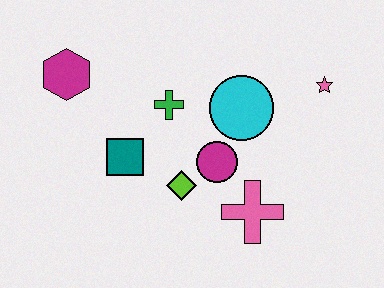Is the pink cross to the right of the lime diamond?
Yes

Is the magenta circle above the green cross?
No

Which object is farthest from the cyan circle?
The magenta hexagon is farthest from the cyan circle.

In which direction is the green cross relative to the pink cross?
The green cross is above the pink cross.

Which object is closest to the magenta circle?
The lime diamond is closest to the magenta circle.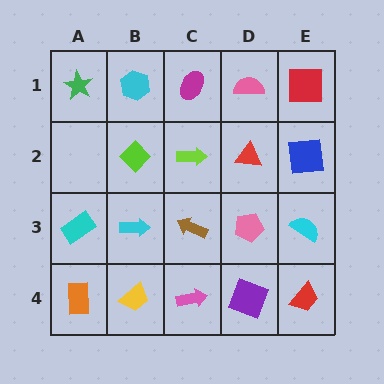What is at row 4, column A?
An orange rectangle.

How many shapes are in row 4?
5 shapes.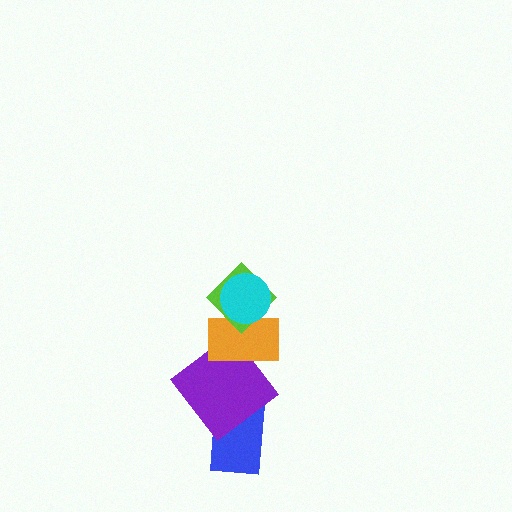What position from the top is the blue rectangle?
The blue rectangle is 5th from the top.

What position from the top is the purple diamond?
The purple diamond is 4th from the top.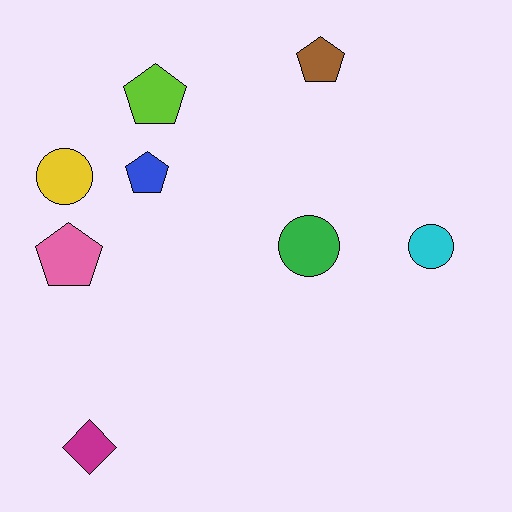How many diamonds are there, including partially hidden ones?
There is 1 diamond.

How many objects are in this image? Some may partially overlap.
There are 8 objects.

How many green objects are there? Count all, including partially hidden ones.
There is 1 green object.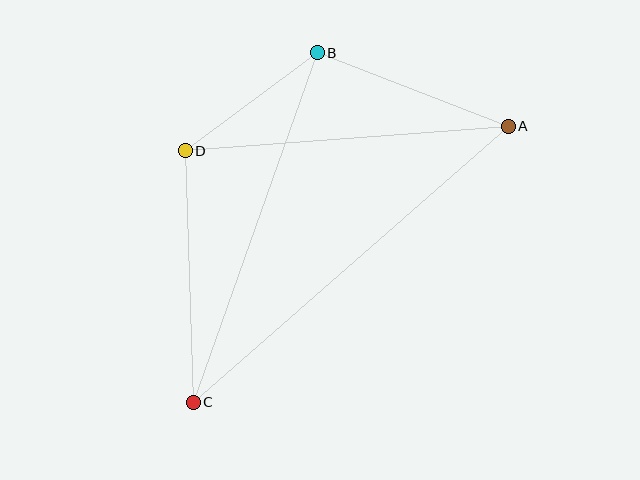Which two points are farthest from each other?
Points A and C are farthest from each other.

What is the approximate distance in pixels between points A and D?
The distance between A and D is approximately 324 pixels.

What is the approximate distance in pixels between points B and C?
The distance between B and C is approximately 371 pixels.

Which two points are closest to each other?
Points B and D are closest to each other.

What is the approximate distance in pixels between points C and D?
The distance between C and D is approximately 251 pixels.